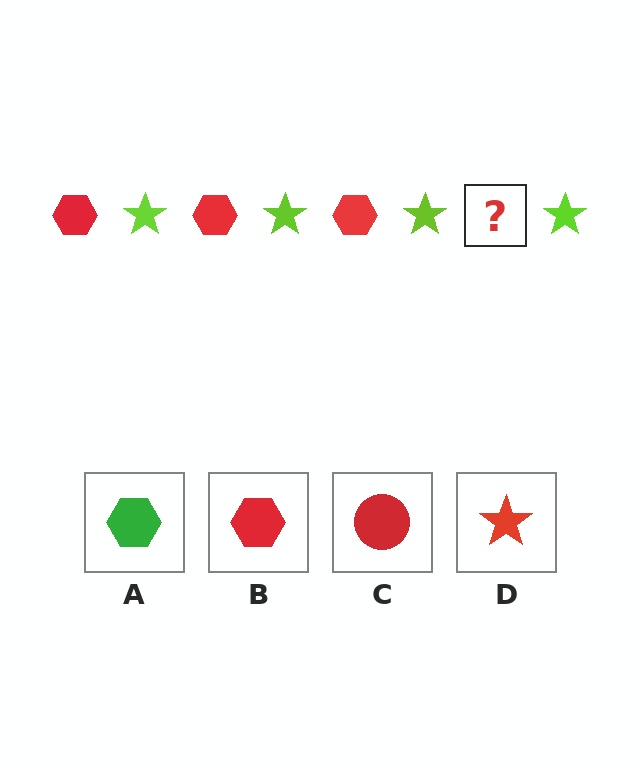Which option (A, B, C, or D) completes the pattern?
B.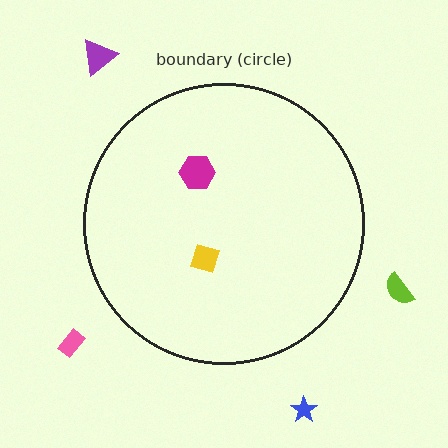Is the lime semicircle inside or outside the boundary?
Outside.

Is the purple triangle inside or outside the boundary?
Outside.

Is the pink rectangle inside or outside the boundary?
Outside.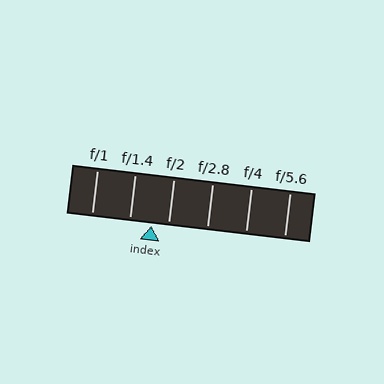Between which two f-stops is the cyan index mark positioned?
The index mark is between f/1.4 and f/2.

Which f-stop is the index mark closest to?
The index mark is closest to f/2.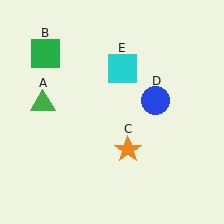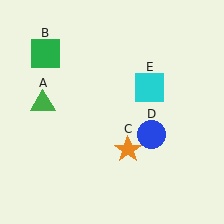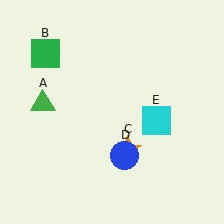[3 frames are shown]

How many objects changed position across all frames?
2 objects changed position: blue circle (object D), cyan square (object E).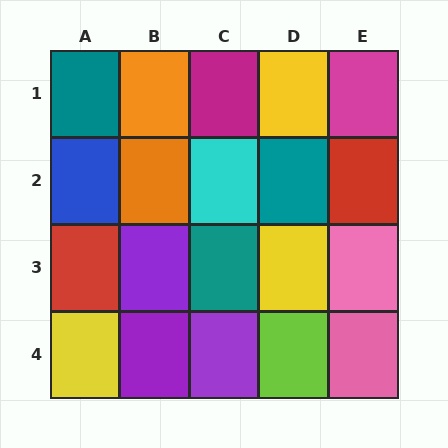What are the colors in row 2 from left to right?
Blue, orange, cyan, teal, red.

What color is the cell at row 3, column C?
Teal.